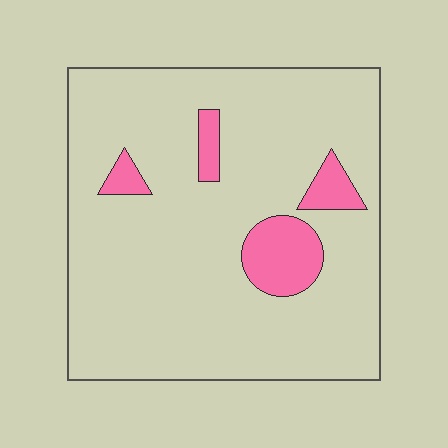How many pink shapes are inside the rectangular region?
4.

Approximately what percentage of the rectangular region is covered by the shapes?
Approximately 10%.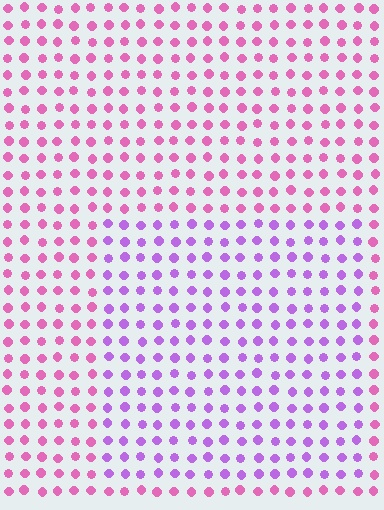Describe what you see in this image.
The image is filled with small pink elements in a uniform arrangement. A rectangle-shaped region is visible where the elements are tinted to a slightly different hue, forming a subtle color boundary.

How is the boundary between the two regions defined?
The boundary is defined purely by a slight shift in hue (about 40 degrees). Spacing, size, and orientation are identical on both sides.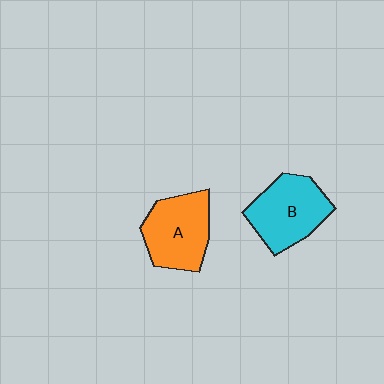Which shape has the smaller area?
Shape A (orange).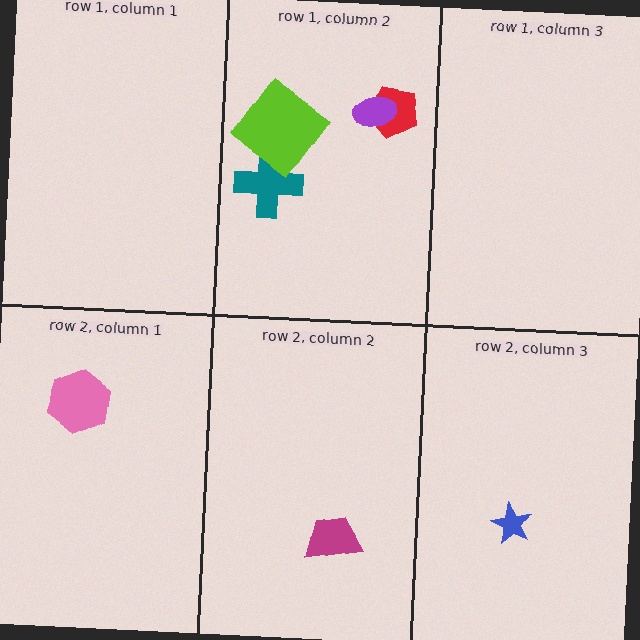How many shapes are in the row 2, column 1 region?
1.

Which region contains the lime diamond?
The row 1, column 2 region.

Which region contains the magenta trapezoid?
The row 2, column 2 region.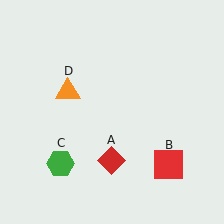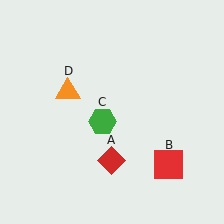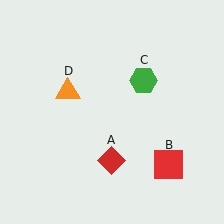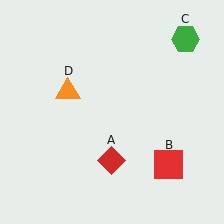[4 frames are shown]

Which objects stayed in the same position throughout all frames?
Red diamond (object A) and red square (object B) and orange triangle (object D) remained stationary.